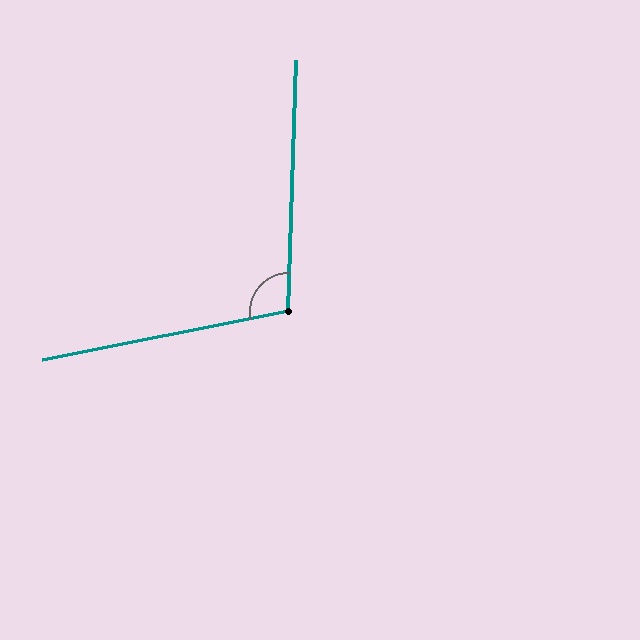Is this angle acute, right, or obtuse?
It is obtuse.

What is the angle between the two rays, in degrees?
Approximately 103 degrees.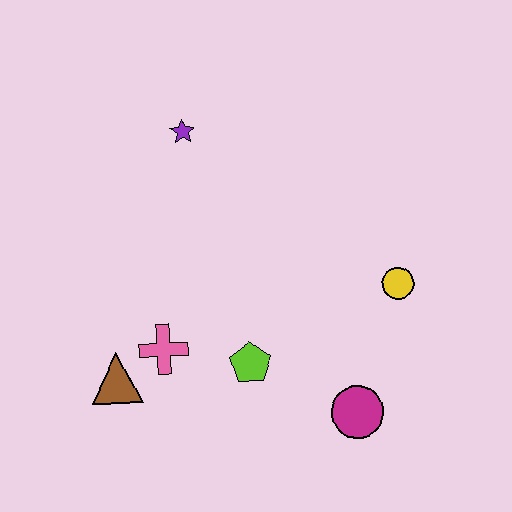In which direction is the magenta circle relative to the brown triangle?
The magenta circle is to the right of the brown triangle.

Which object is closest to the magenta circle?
The lime pentagon is closest to the magenta circle.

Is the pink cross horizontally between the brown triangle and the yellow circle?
Yes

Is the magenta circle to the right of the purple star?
Yes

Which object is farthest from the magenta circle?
The purple star is farthest from the magenta circle.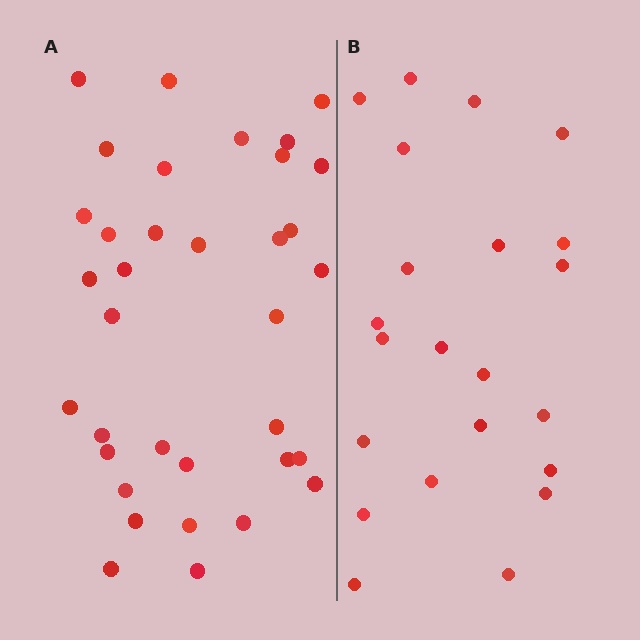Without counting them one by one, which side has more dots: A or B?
Region A (the left region) has more dots.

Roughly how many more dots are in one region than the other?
Region A has approximately 15 more dots than region B.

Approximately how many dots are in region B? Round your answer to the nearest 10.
About 20 dots. (The exact count is 22, which rounds to 20.)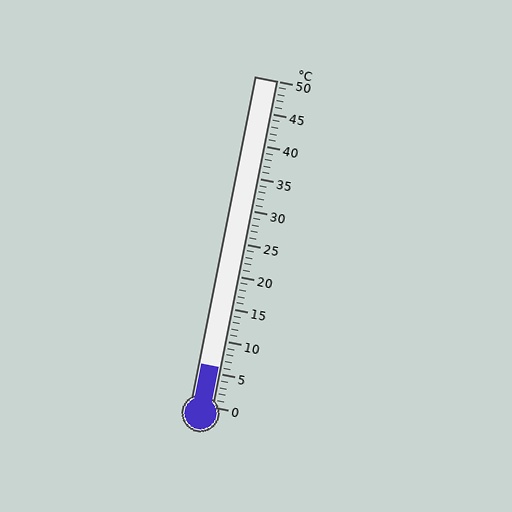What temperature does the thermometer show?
The thermometer shows approximately 6°C.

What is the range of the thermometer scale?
The thermometer scale ranges from 0°C to 50°C.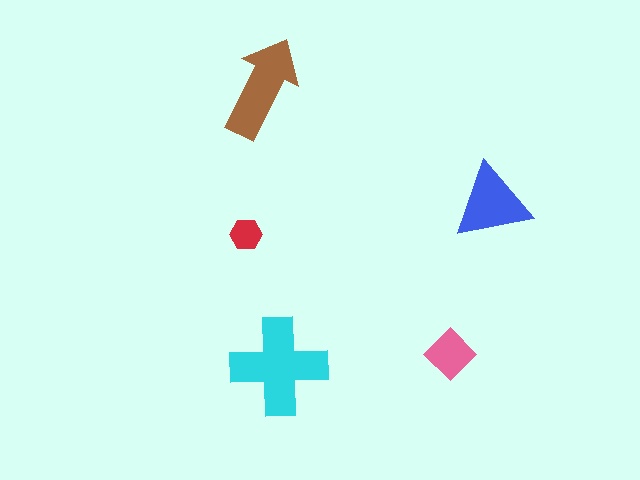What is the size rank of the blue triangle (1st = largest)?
3rd.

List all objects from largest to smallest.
The cyan cross, the brown arrow, the blue triangle, the pink diamond, the red hexagon.